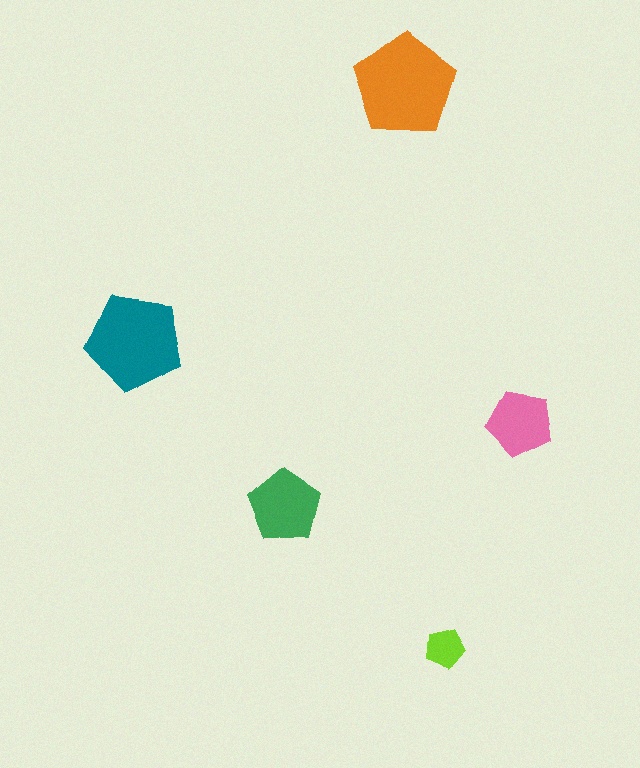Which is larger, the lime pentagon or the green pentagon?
The green one.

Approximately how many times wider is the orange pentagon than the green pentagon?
About 1.5 times wider.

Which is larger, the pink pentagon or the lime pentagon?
The pink one.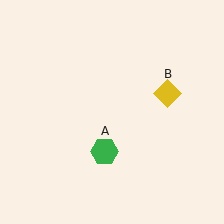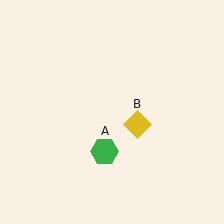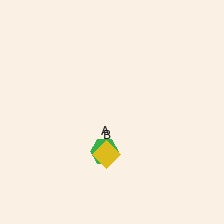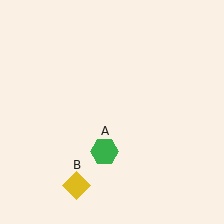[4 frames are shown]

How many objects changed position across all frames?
1 object changed position: yellow diamond (object B).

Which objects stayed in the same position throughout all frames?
Green hexagon (object A) remained stationary.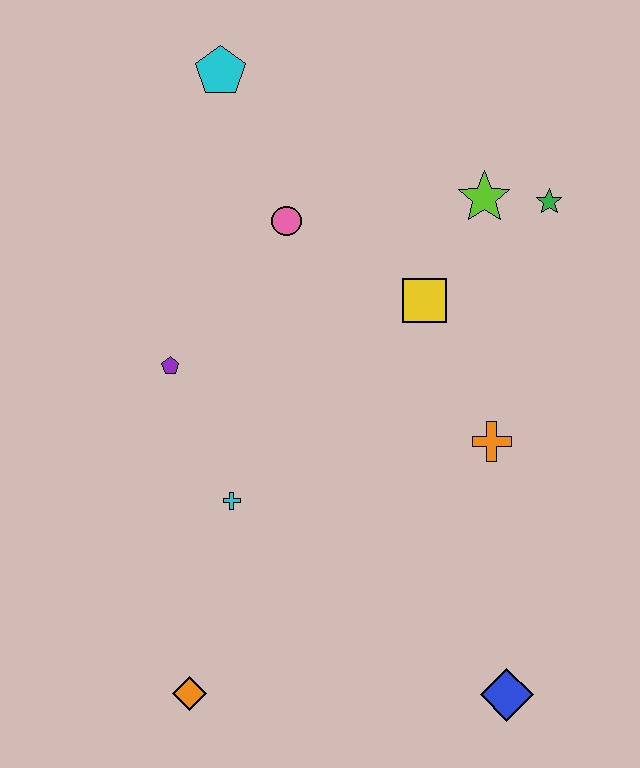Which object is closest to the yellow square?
The lime star is closest to the yellow square.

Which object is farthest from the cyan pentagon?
The blue diamond is farthest from the cyan pentagon.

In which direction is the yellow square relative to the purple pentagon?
The yellow square is to the right of the purple pentagon.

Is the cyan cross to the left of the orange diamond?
No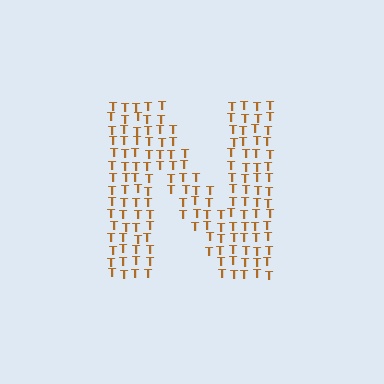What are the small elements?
The small elements are letter T's.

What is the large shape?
The large shape is the letter N.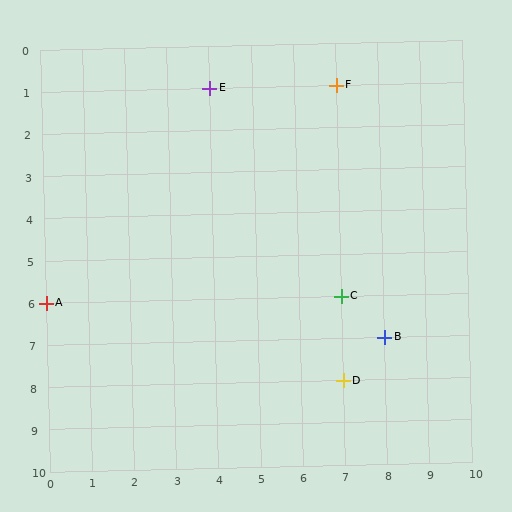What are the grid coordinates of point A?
Point A is at grid coordinates (0, 6).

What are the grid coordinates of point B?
Point B is at grid coordinates (8, 7).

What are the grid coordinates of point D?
Point D is at grid coordinates (7, 8).